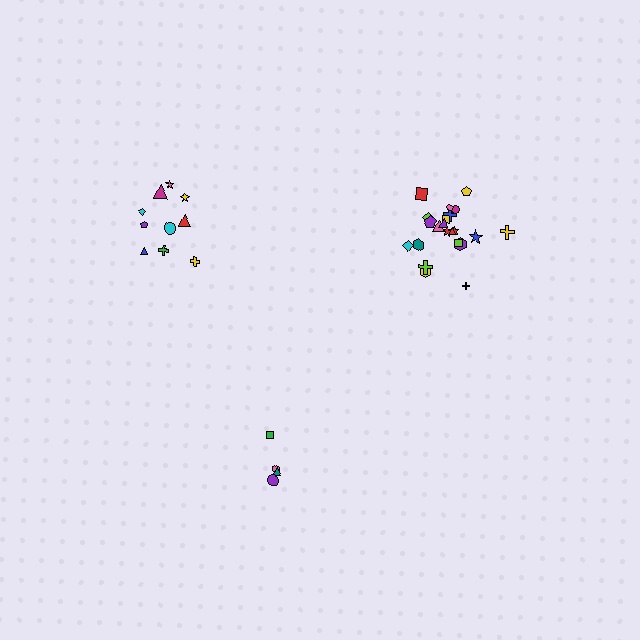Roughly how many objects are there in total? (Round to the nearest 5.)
Roughly 35 objects in total.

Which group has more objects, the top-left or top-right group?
The top-right group.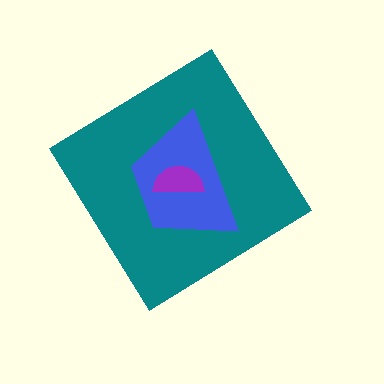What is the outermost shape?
The teal diamond.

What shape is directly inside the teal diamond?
The blue trapezoid.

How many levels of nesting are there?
3.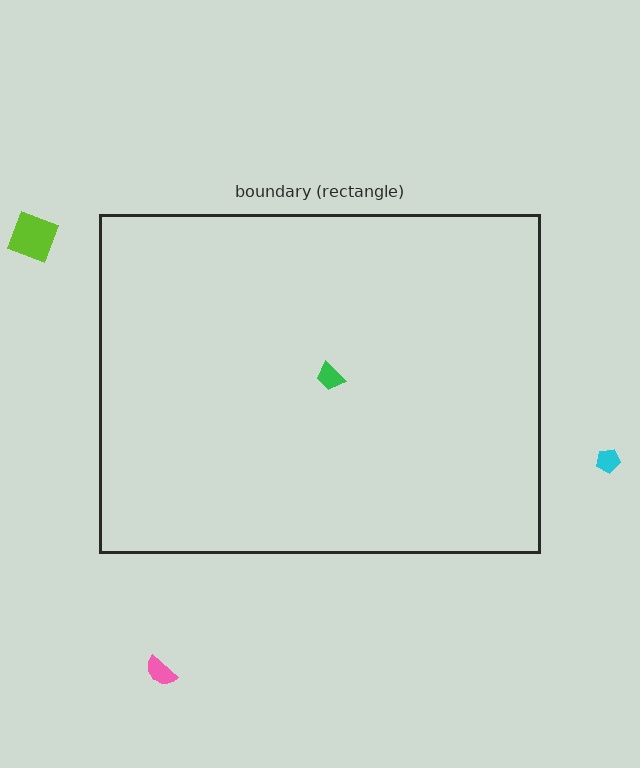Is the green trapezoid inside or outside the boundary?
Inside.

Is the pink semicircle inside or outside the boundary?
Outside.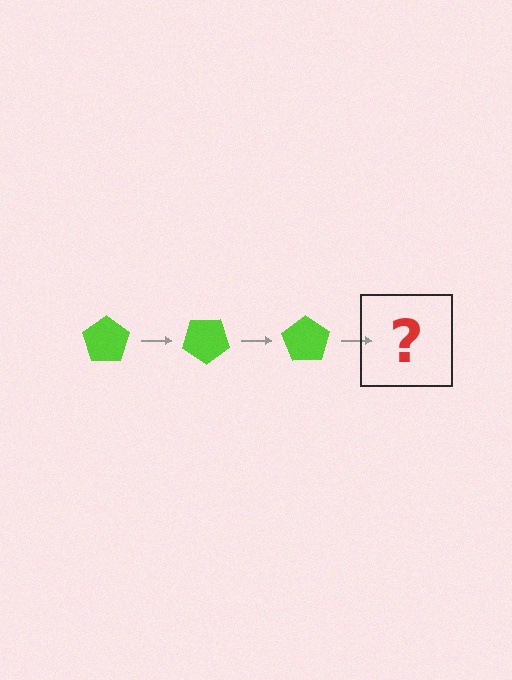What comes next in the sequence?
The next element should be a lime pentagon rotated 105 degrees.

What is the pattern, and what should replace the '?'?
The pattern is that the pentagon rotates 35 degrees each step. The '?' should be a lime pentagon rotated 105 degrees.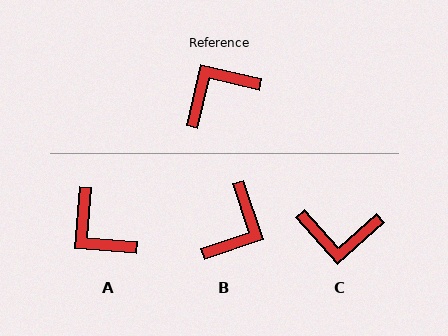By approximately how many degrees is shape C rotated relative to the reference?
Approximately 144 degrees counter-clockwise.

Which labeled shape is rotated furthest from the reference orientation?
B, about 148 degrees away.